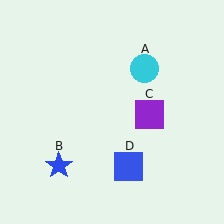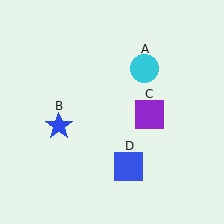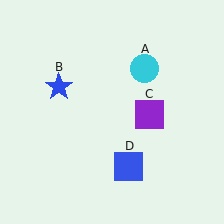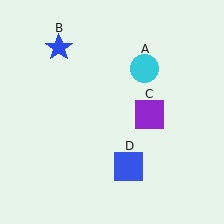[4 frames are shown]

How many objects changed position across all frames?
1 object changed position: blue star (object B).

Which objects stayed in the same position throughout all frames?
Cyan circle (object A) and purple square (object C) and blue square (object D) remained stationary.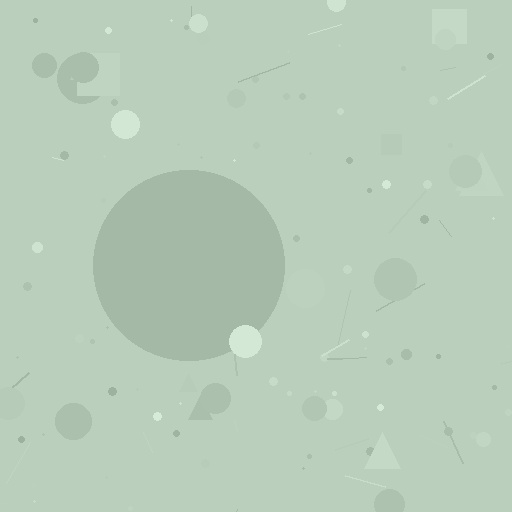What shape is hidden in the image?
A circle is hidden in the image.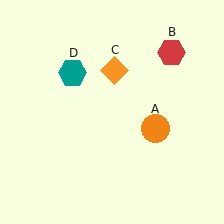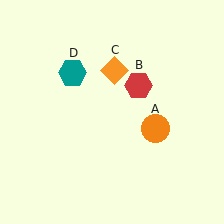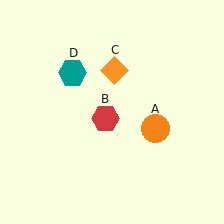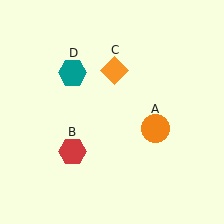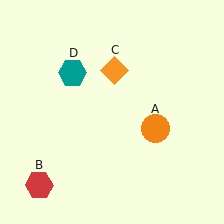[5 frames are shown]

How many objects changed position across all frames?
1 object changed position: red hexagon (object B).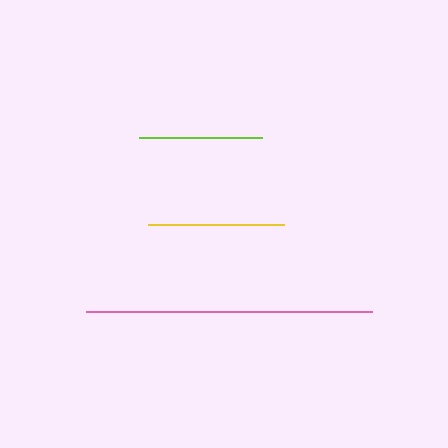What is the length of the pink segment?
The pink segment is approximately 286 pixels long.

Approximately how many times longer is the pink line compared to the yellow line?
The pink line is approximately 2.1 times the length of the yellow line.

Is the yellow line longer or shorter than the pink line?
The pink line is longer than the yellow line.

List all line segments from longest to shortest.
From longest to shortest: pink, yellow, lime.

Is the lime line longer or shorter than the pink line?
The pink line is longer than the lime line.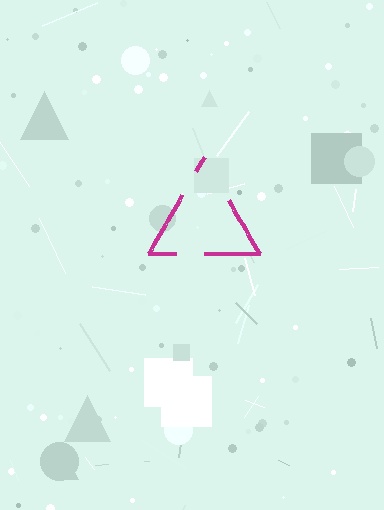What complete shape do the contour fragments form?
The contour fragments form a triangle.